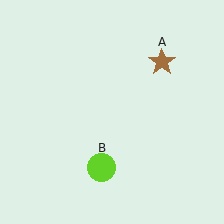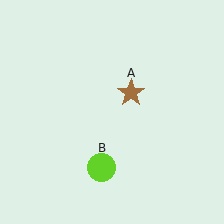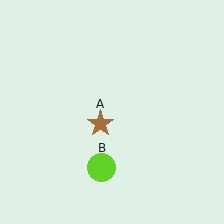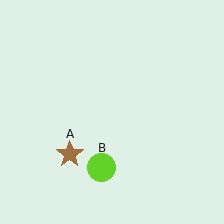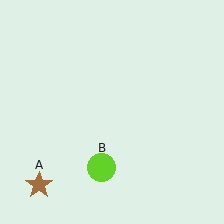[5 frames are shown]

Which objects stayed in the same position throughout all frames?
Lime circle (object B) remained stationary.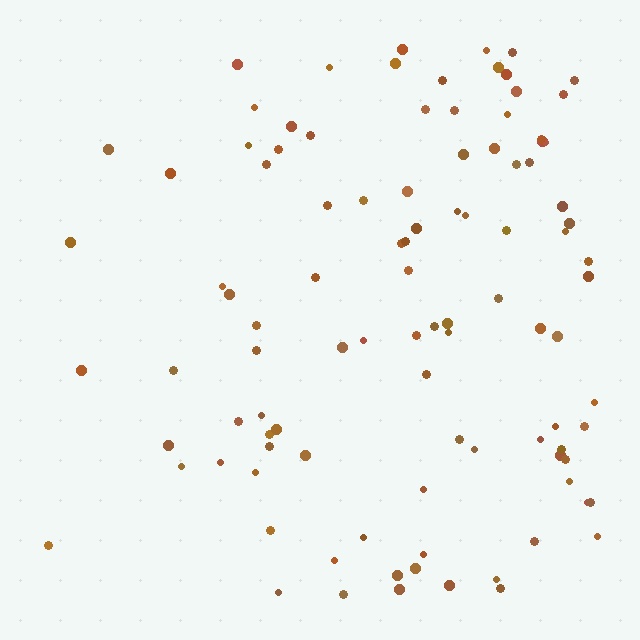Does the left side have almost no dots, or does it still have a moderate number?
Still a moderate number, just noticeably fewer than the right.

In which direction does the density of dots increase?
From left to right, with the right side densest.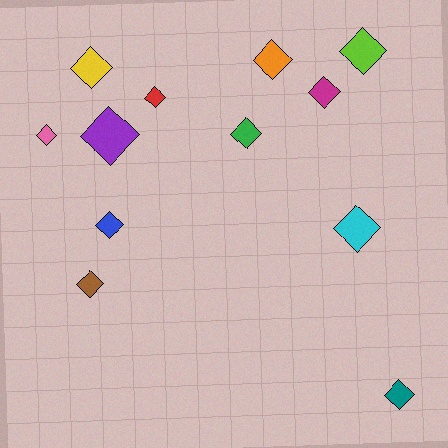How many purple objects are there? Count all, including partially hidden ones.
There is 1 purple object.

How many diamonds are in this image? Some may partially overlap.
There are 12 diamonds.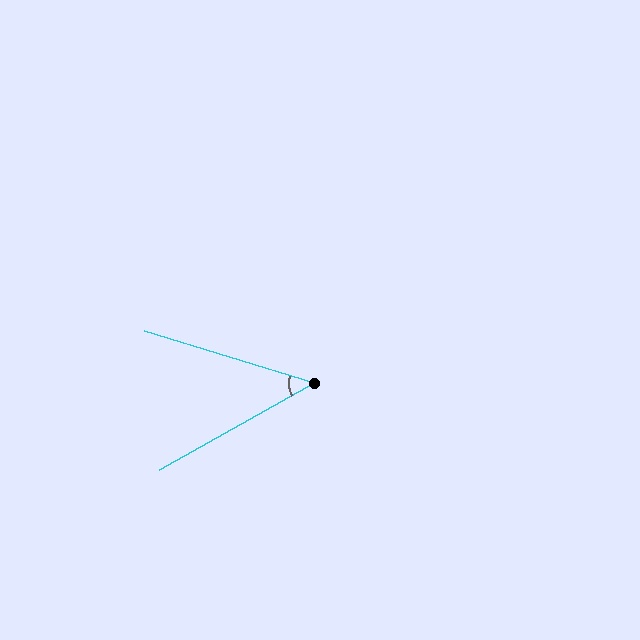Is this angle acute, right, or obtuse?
It is acute.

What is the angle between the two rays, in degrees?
Approximately 47 degrees.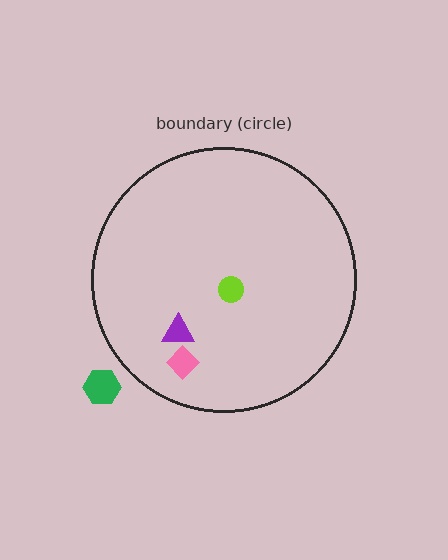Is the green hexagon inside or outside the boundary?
Outside.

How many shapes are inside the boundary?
3 inside, 1 outside.